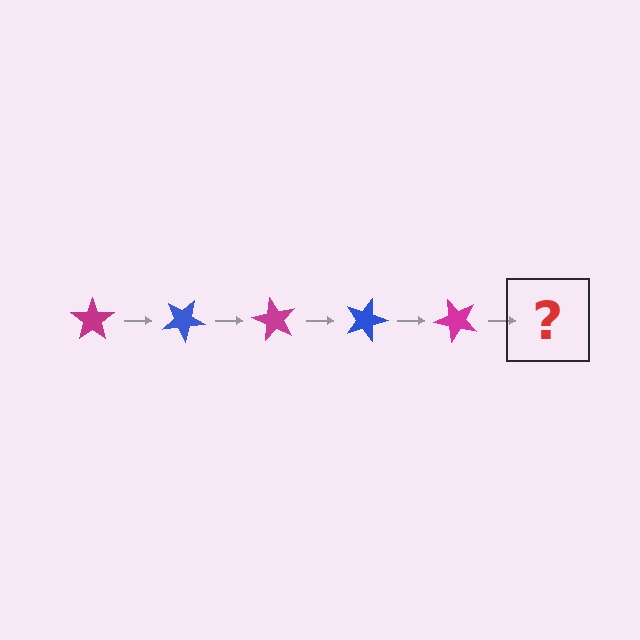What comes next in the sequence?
The next element should be a blue star, rotated 150 degrees from the start.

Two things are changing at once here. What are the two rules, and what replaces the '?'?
The two rules are that it rotates 30 degrees each step and the color cycles through magenta and blue. The '?' should be a blue star, rotated 150 degrees from the start.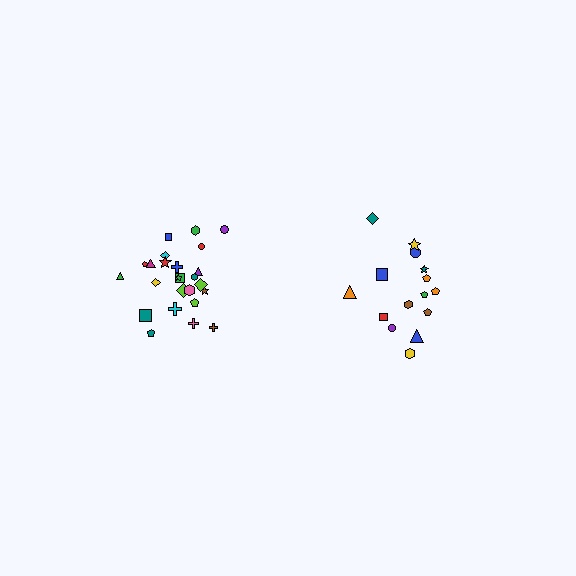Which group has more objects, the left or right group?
The left group.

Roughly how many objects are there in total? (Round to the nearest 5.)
Roughly 40 objects in total.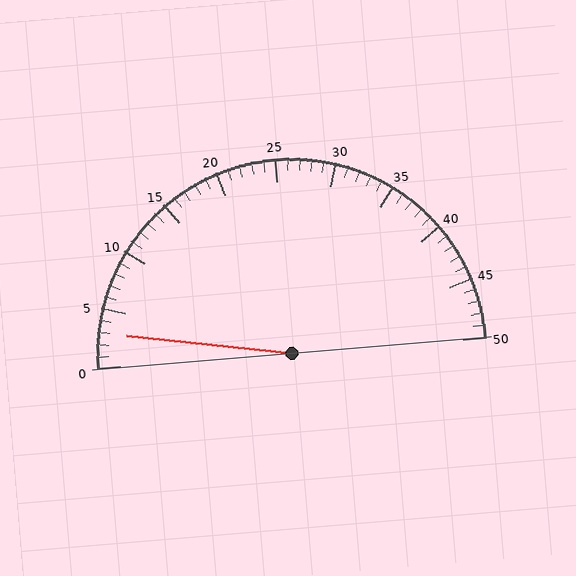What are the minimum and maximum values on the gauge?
The gauge ranges from 0 to 50.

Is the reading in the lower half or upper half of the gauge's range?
The reading is in the lower half of the range (0 to 50).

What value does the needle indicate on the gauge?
The needle indicates approximately 3.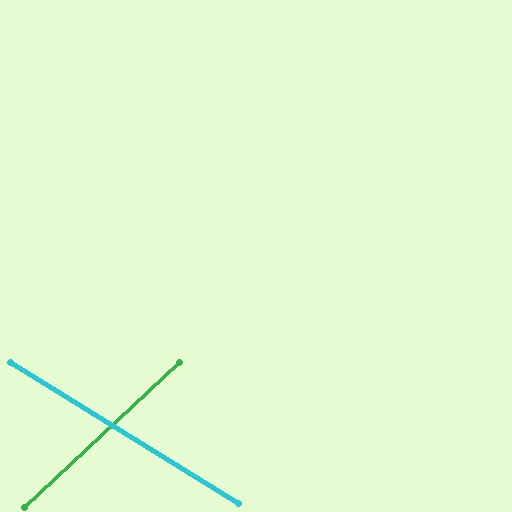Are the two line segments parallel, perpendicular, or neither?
Neither parallel nor perpendicular — they differ by about 75°.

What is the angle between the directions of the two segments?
Approximately 75 degrees.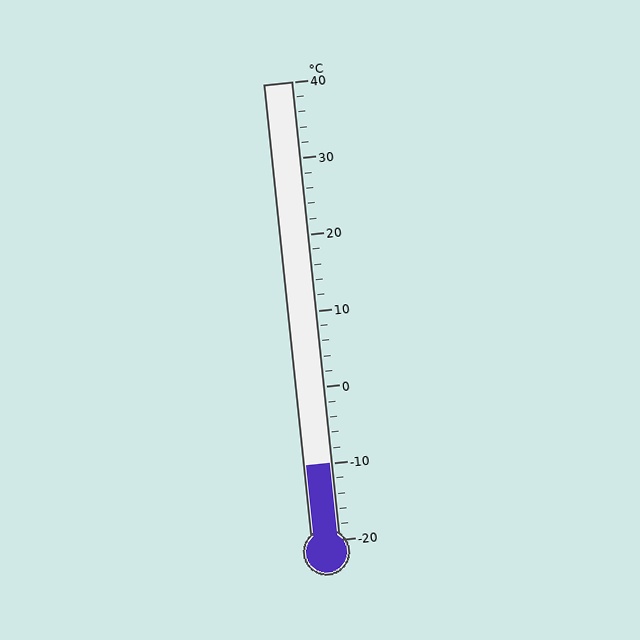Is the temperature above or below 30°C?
The temperature is below 30°C.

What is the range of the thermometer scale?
The thermometer scale ranges from -20°C to 40°C.